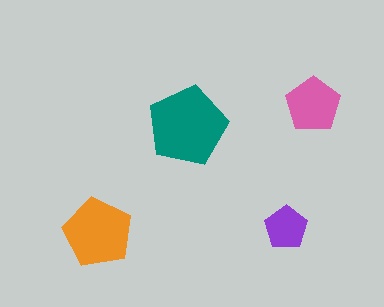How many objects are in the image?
There are 4 objects in the image.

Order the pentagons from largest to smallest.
the teal one, the orange one, the pink one, the purple one.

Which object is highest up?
The pink pentagon is topmost.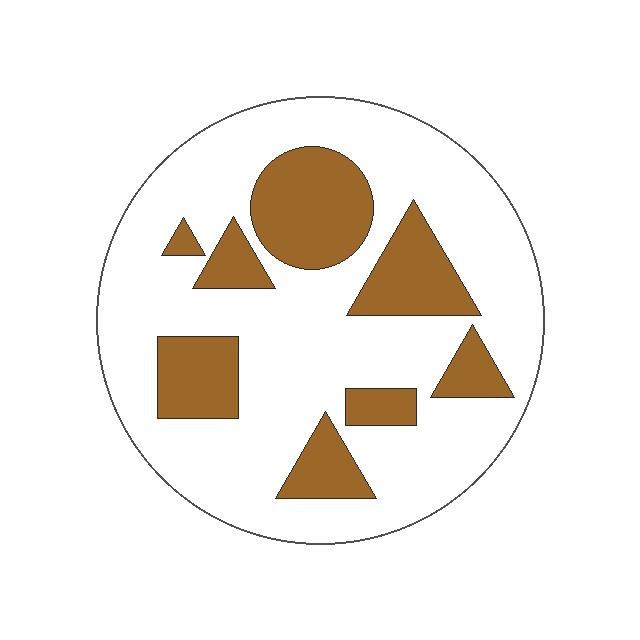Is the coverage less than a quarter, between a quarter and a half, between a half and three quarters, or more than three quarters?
Between a quarter and a half.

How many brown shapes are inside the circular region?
8.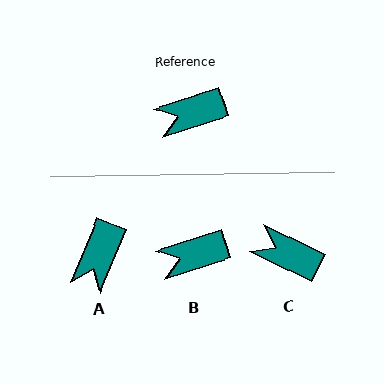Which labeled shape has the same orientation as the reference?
B.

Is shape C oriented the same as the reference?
No, it is off by about 44 degrees.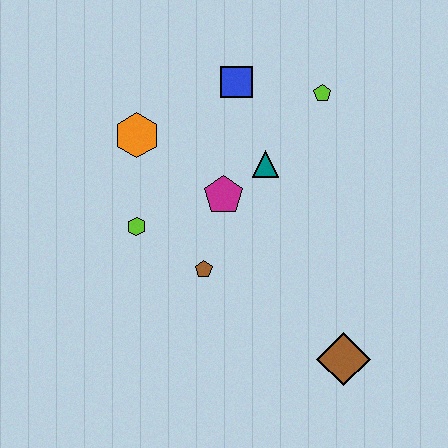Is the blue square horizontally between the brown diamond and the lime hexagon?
Yes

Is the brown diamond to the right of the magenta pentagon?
Yes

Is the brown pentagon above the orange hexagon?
No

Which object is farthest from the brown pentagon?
The lime pentagon is farthest from the brown pentagon.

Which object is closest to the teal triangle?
The magenta pentagon is closest to the teal triangle.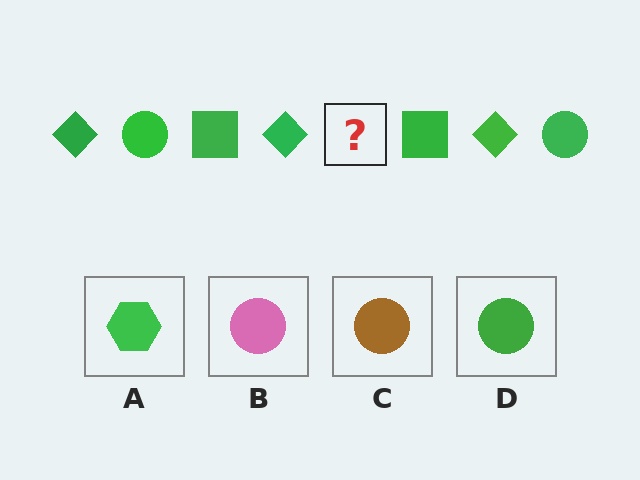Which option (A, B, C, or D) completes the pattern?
D.